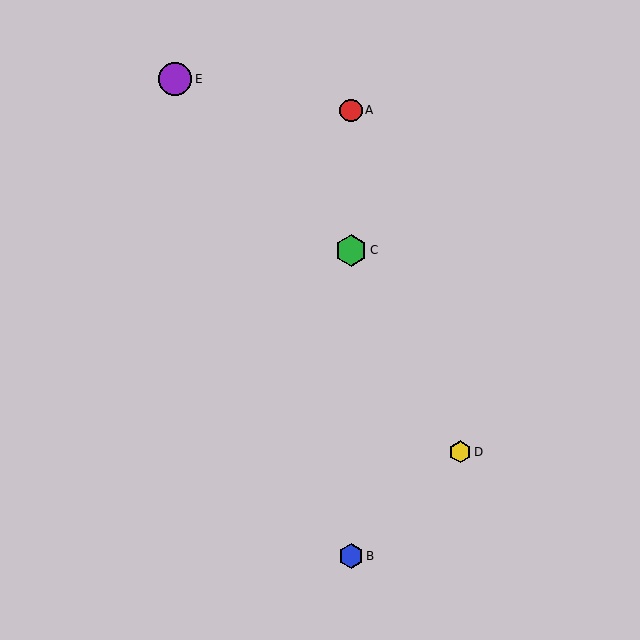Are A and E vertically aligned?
No, A is at x≈351 and E is at x≈175.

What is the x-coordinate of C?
Object C is at x≈351.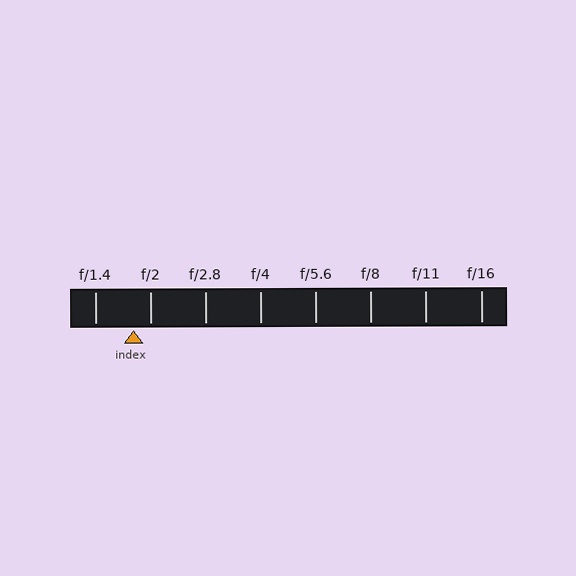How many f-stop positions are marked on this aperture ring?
There are 8 f-stop positions marked.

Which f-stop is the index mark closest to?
The index mark is closest to f/2.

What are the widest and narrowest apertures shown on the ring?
The widest aperture shown is f/1.4 and the narrowest is f/16.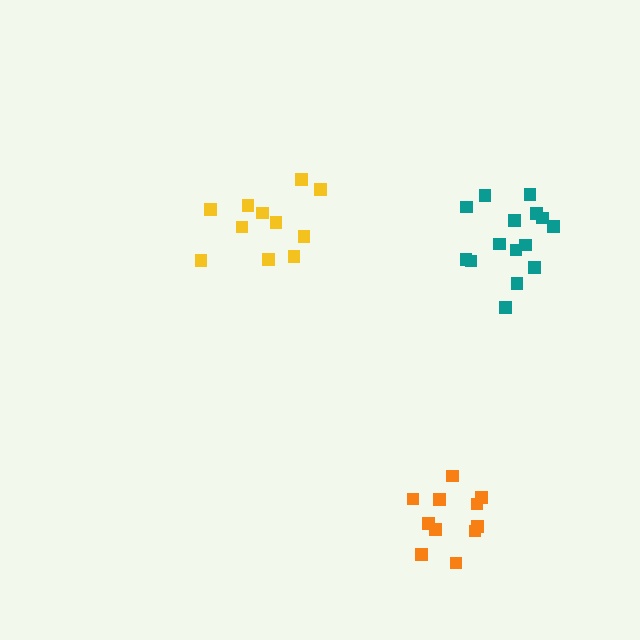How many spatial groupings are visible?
There are 3 spatial groupings.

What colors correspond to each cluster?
The clusters are colored: teal, yellow, orange.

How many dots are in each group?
Group 1: 15 dots, Group 2: 11 dots, Group 3: 11 dots (37 total).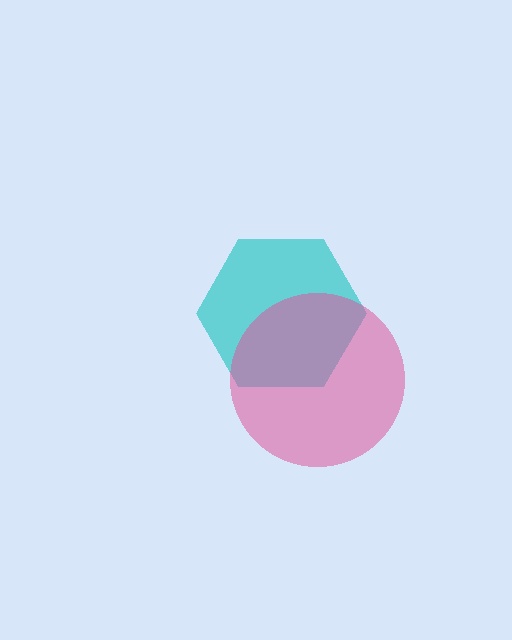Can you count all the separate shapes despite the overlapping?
Yes, there are 2 separate shapes.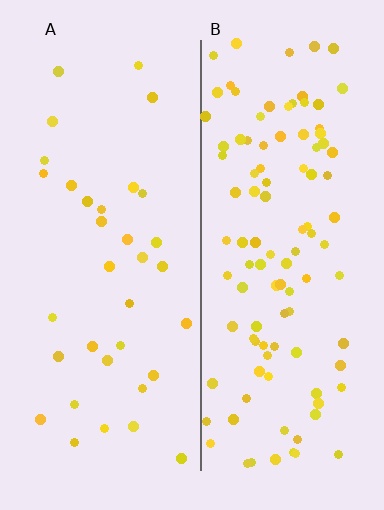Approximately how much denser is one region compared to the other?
Approximately 3.1× — region B over region A.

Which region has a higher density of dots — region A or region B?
B (the right).